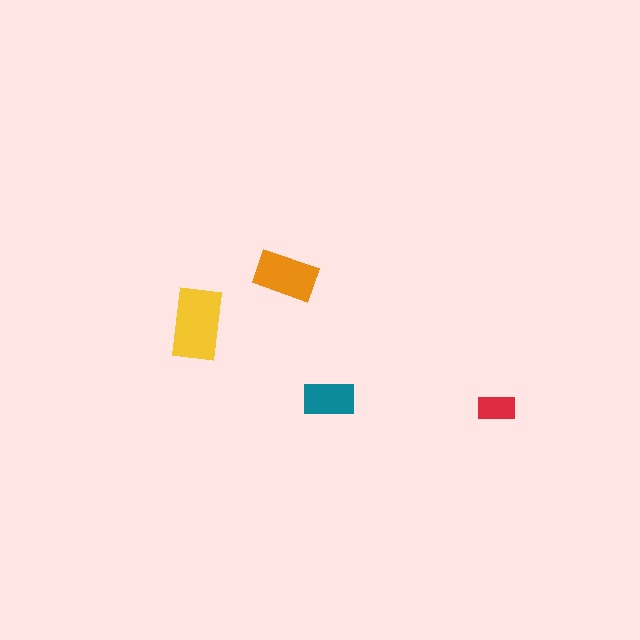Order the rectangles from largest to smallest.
the yellow one, the orange one, the teal one, the red one.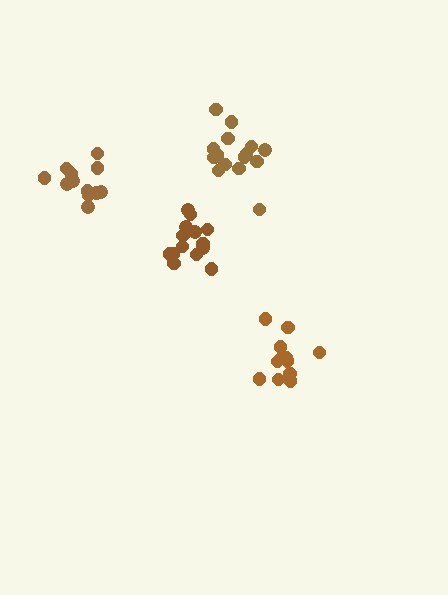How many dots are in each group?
Group 1: 12 dots, Group 2: 12 dots, Group 3: 14 dots, Group 4: 15 dots (53 total).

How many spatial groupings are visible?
There are 4 spatial groupings.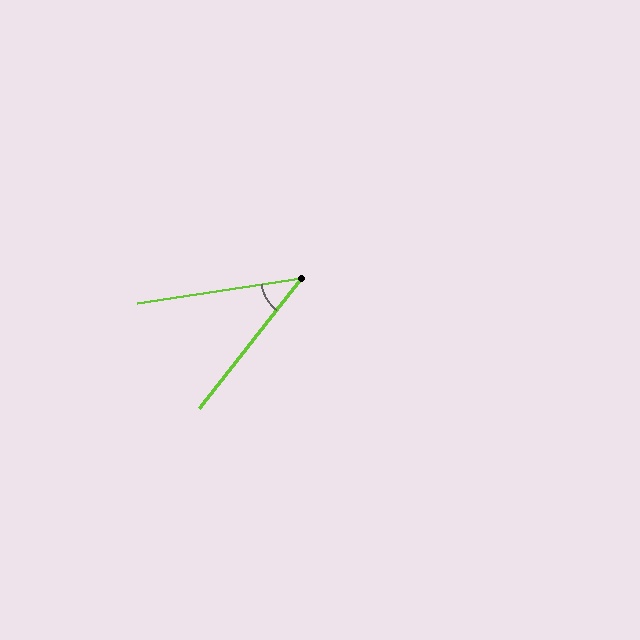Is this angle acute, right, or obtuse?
It is acute.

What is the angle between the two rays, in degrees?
Approximately 43 degrees.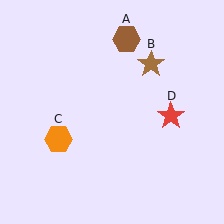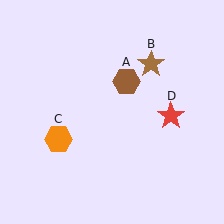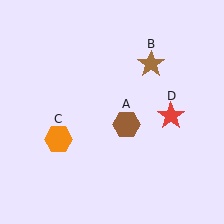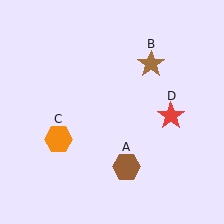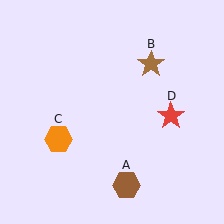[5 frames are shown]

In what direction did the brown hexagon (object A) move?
The brown hexagon (object A) moved down.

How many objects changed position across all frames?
1 object changed position: brown hexagon (object A).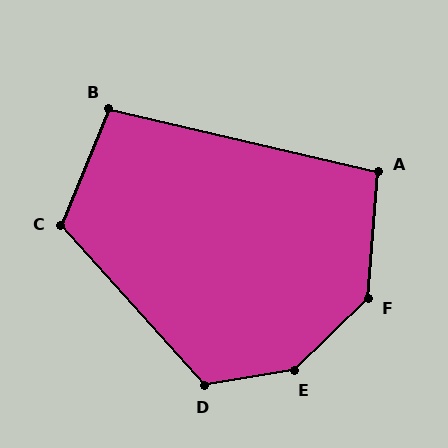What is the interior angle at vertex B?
Approximately 99 degrees (obtuse).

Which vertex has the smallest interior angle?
A, at approximately 99 degrees.